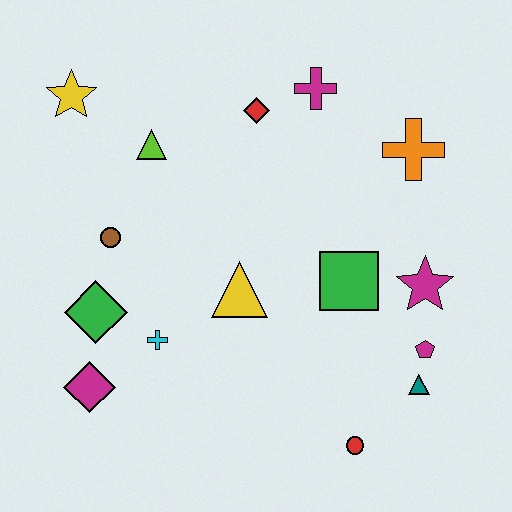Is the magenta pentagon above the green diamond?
No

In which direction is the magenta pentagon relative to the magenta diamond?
The magenta pentagon is to the right of the magenta diamond.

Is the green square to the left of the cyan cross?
No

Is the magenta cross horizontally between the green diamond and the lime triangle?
No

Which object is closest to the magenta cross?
The red diamond is closest to the magenta cross.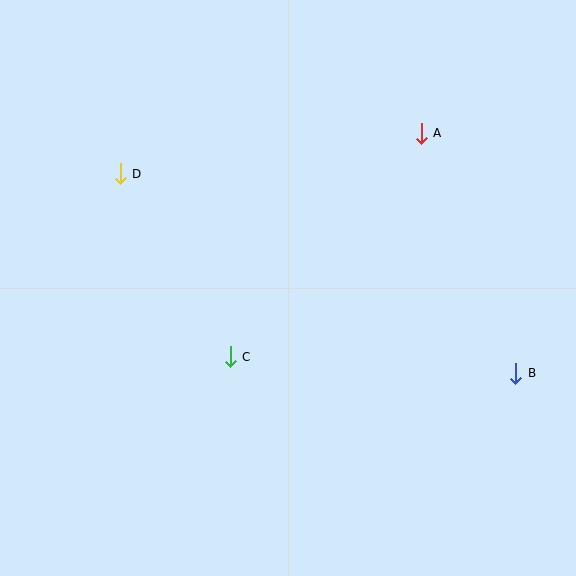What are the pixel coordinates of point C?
Point C is at (230, 357).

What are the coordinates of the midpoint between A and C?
The midpoint between A and C is at (326, 245).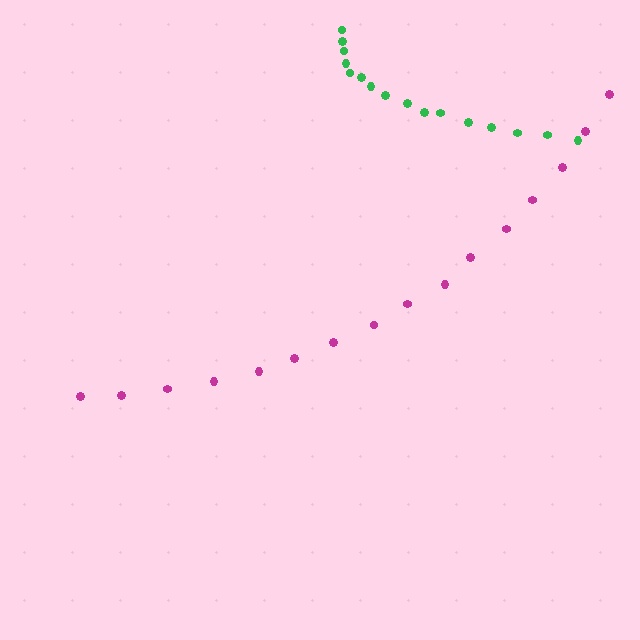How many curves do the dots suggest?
There are 2 distinct paths.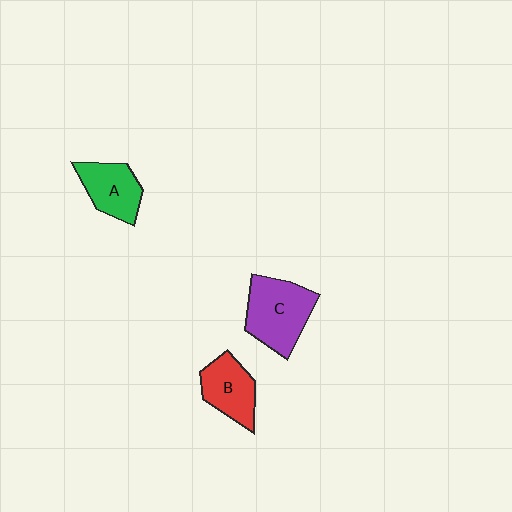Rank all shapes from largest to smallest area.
From largest to smallest: C (purple), A (green), B (red).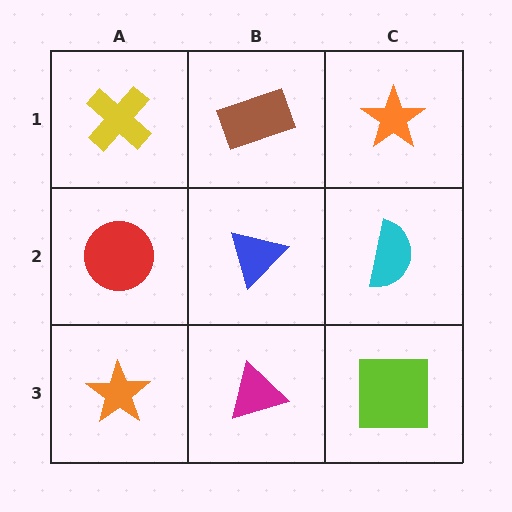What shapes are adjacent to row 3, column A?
A red circle (row 2, column A), a magenta triangle (row 3, column B).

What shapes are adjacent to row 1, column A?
A red circle (row 2, column A), a brown rectangle (row 1, column B).